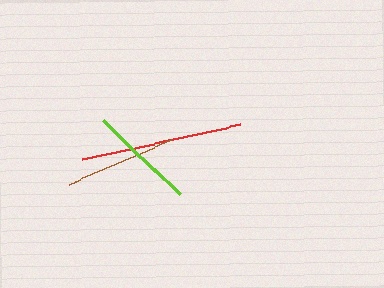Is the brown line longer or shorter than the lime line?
The brown line is longer than the lime line.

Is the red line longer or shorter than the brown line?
The red line is longer than the brown line.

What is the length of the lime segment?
The lime segment is approximately 106 pixels long.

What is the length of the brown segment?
The brown segment is approximately 112 pixels long.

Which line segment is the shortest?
The lime line is the shortest at approximately 106 pixels.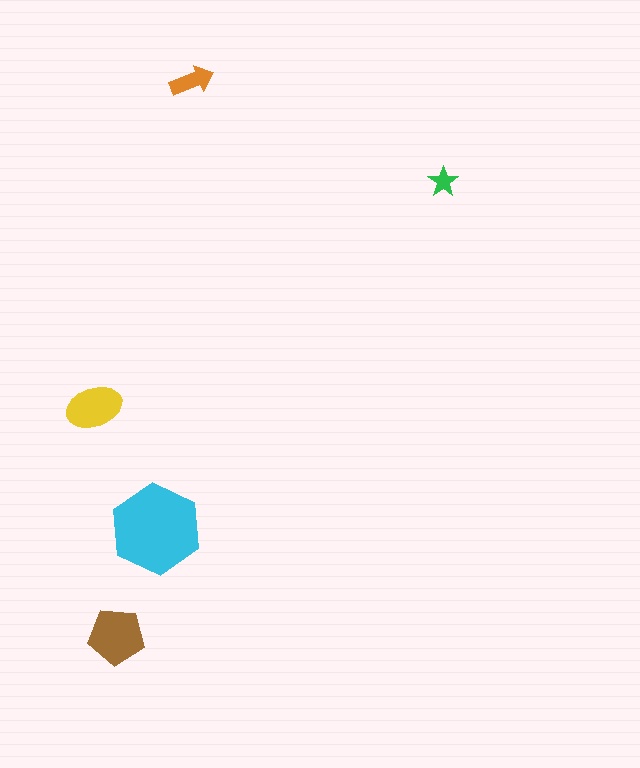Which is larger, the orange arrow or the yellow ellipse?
The yellow ellipse.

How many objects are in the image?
There are 5 objects in the image.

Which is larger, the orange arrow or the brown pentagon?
The brown pentagon.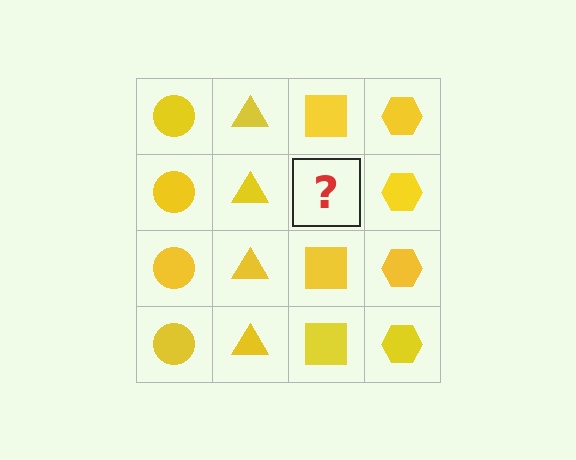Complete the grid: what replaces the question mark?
The question mark should be replaced with a yellow square.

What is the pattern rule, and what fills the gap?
The rule is that each column has a consistent shape. The gap should be filled with a yellow square.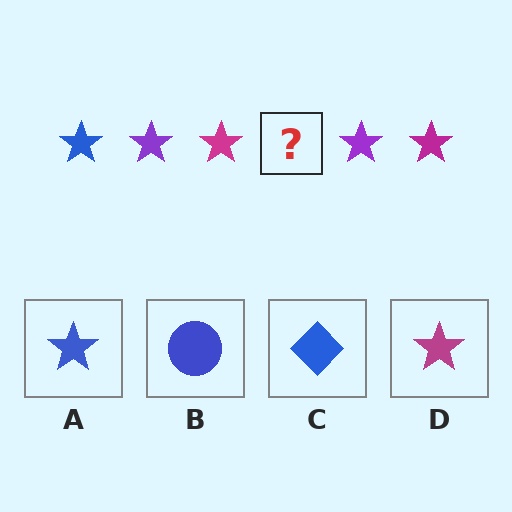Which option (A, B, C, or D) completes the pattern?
A.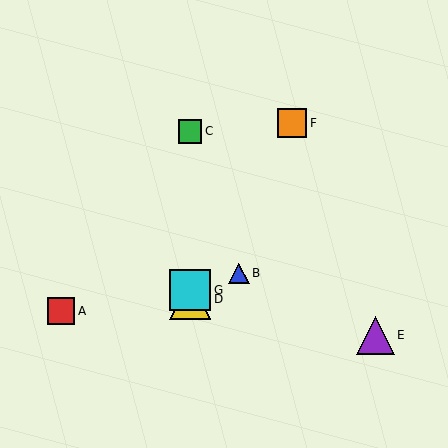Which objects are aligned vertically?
Objects C, D, G are aligned vertically.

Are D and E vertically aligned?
No, D is at x≈190 and E is at x≈375.